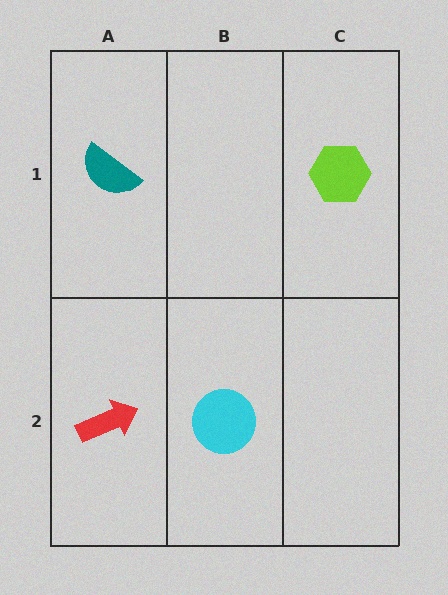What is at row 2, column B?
A cyan circle.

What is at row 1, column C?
A lime hexagon.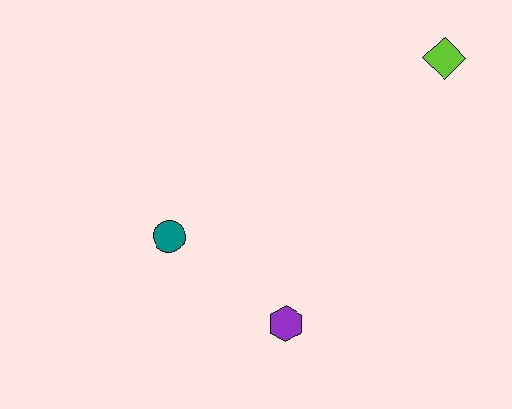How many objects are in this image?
There are 3 objects.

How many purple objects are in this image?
There is 1 purple object.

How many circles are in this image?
There is 1 circle.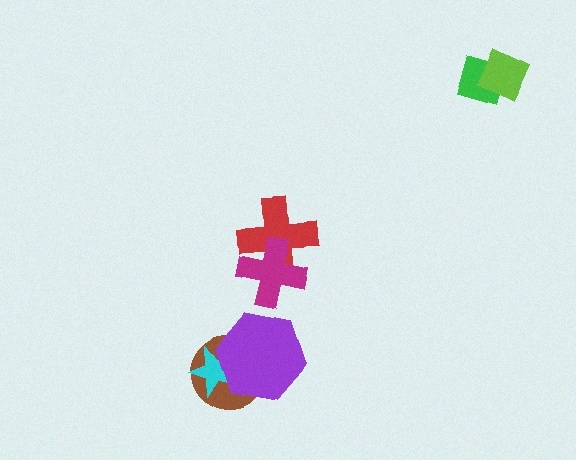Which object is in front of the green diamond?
The lime diamond is in front of the green diamond.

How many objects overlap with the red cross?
1 object overlaps with the red cross.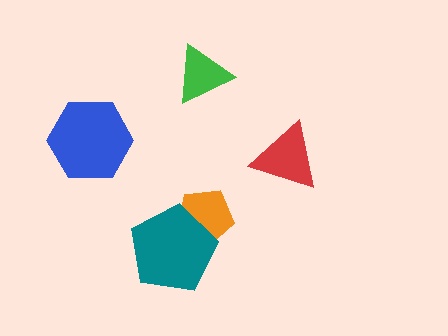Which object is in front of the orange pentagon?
The teal pentagon is in front of the orange pentagon.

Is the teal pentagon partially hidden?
No, no other shape covers it.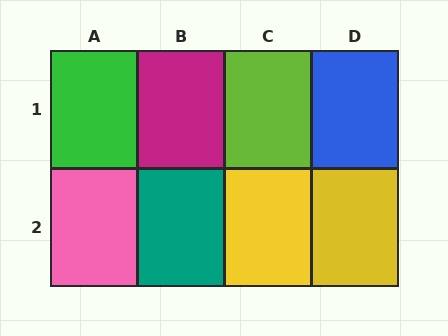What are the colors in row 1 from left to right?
Green, magenta, lime, blue.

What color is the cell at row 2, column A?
Pink.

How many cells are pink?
1 cell is pink.